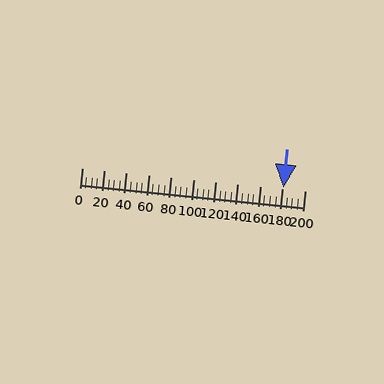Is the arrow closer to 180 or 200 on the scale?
The arrow is closer to 180.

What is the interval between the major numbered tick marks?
The major tick marks are spaced 20 units apart.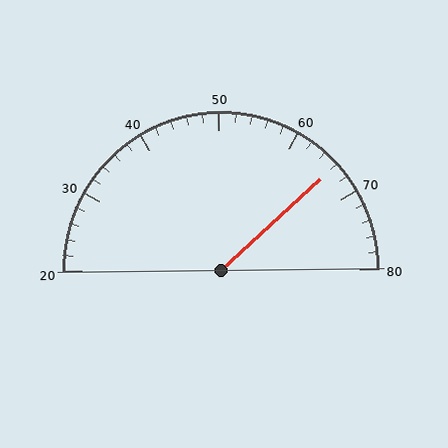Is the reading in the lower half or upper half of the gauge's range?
The reading is in the upper half of the range (20 to 80).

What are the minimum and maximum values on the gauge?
The gauge ranges from 20 to 80.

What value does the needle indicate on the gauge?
The needle indicates approximately 66.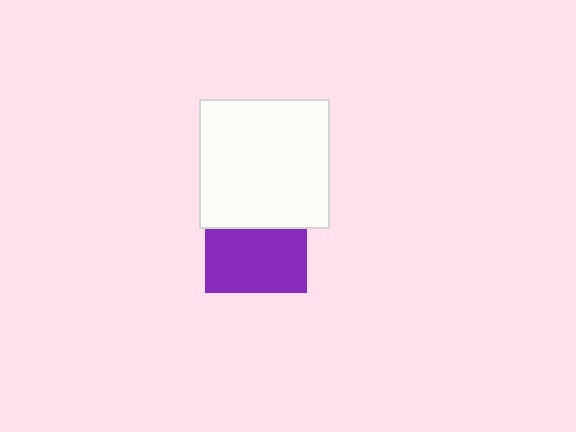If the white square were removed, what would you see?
You would see the complete purple square.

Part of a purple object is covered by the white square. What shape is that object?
It is a square.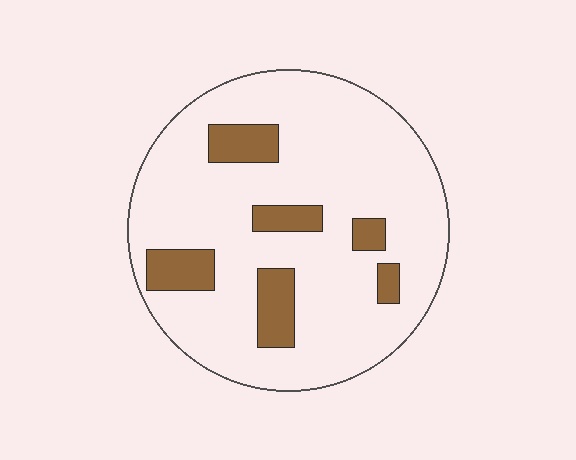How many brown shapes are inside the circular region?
6.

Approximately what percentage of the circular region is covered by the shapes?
Approximately 15%.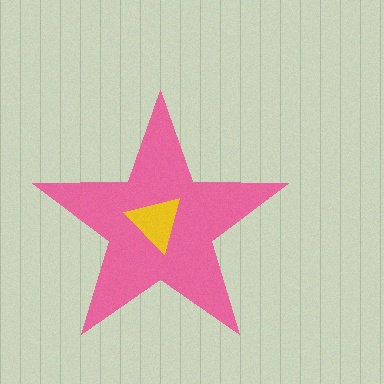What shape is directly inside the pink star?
The yellow triangle.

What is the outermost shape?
The pink star.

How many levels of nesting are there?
2.